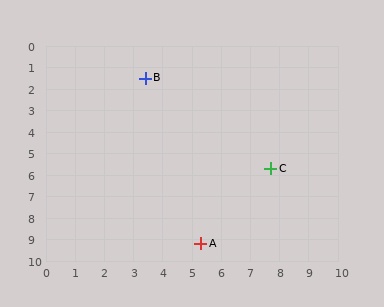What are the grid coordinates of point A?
Point A is at approximately (5.3, 9.2).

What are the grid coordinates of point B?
Point B is at approximately (3.4, 1.5).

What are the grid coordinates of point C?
Point C is at approximately (7.7, 5.7).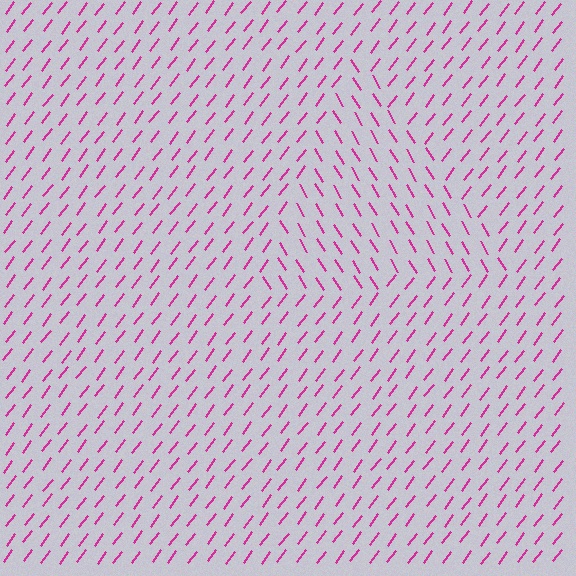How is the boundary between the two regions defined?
The boundary is defined purely by a change in line orientation (approximately 68 degrees difference). All lines are the same color and thickness.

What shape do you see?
I see a triangle.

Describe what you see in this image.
The image is filled with small magenta line segments. A triangle region in the image has lines oriented differently from the surrounding lines, creating a visible texture boundary.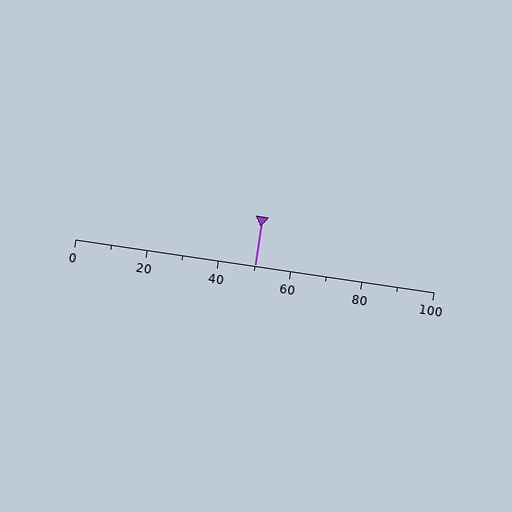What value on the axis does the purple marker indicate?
The marker indicates approximately 50.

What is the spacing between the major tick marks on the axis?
The major ticks are spaced 20 apart.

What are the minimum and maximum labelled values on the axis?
The axis runs from 0 to 100.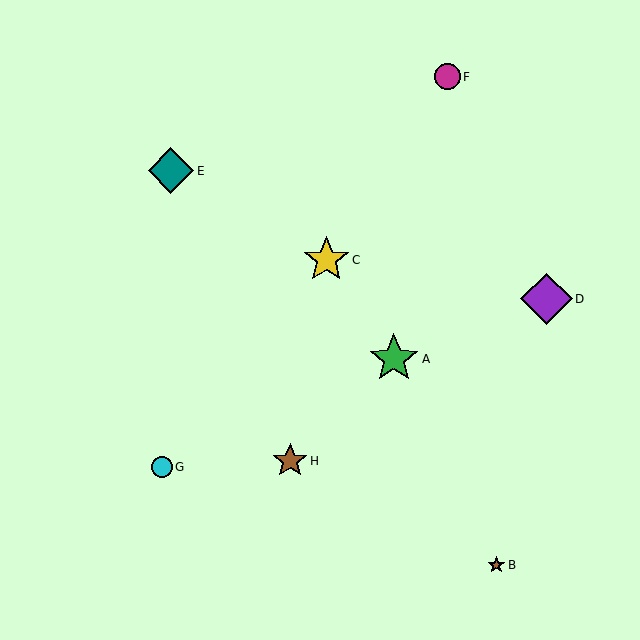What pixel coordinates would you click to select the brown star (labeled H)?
Click at (290, 461) to select the brown star H.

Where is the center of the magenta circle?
The center of the magenta circle is at (447, 77).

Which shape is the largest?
The purple diamond (labeled D) is the largest.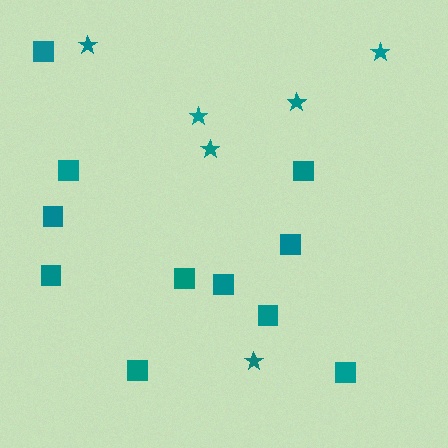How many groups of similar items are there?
There are 2 groups: one group of stars (6) and one group of squares (11).